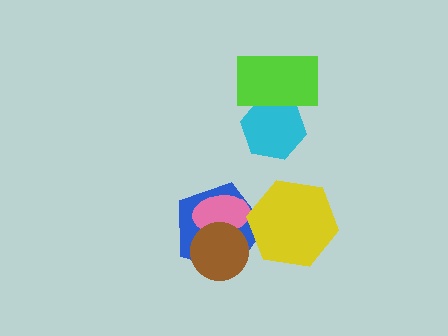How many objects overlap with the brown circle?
2 objects overlap with the brown circle.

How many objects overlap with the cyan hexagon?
1 object overlaps with the cyan hexagon.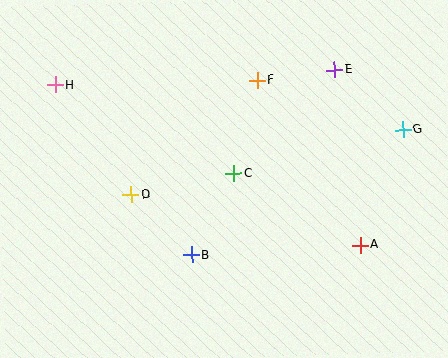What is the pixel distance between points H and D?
The distance between H and D is 133 pixels.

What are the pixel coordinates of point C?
Point C is at (234, 173).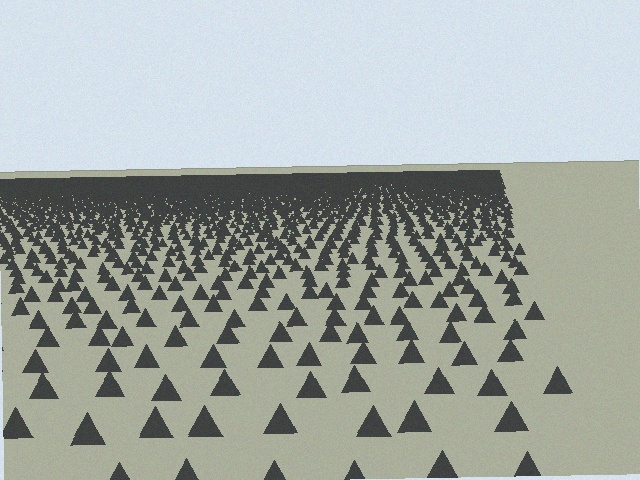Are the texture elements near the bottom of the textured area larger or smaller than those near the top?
Larger. Near the bottom, elements are closer to the viewer and appear at a bigger on-screen size.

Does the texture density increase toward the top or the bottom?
Density increases toward the top.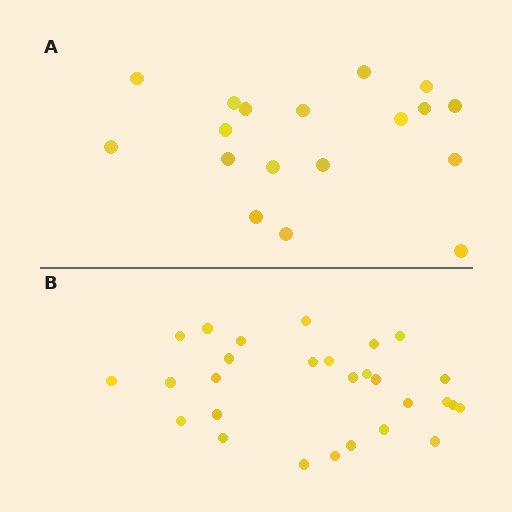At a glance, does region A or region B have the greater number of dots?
Region B (the bottom region) has more dots.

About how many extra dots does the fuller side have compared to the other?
Region B has roughly 10 or so more dots than region A.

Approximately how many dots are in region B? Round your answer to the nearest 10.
About 30 dots. (The exact count is 28, which rounds to 30.)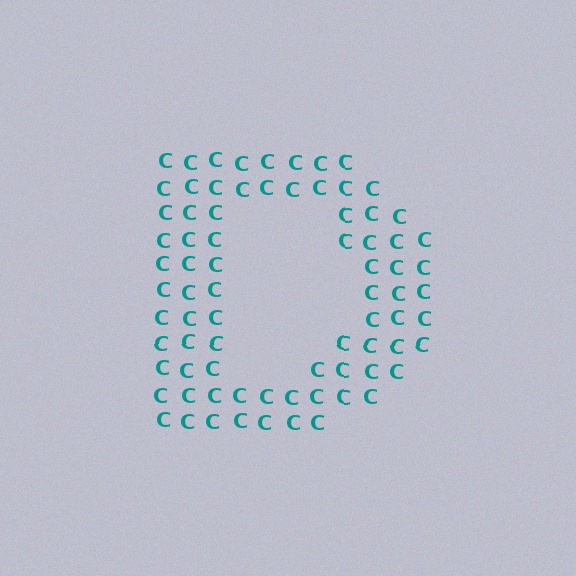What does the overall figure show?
The overall figure shows the letter D.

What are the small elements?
The small elements are letter C's.